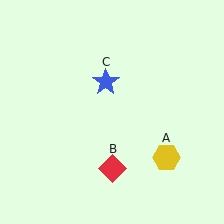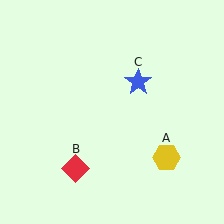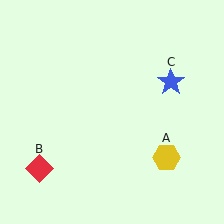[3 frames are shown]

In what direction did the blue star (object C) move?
The blue star (object C) moved right.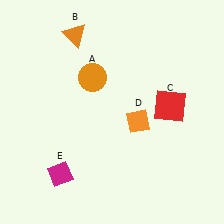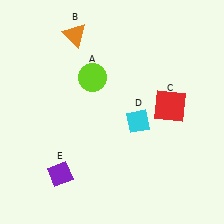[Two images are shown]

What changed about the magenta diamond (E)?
In Image 1, E is magenta. In Image 2, it changed to purple.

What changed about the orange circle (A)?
In Image 1, A is orange. In Image 2, it changed to lime.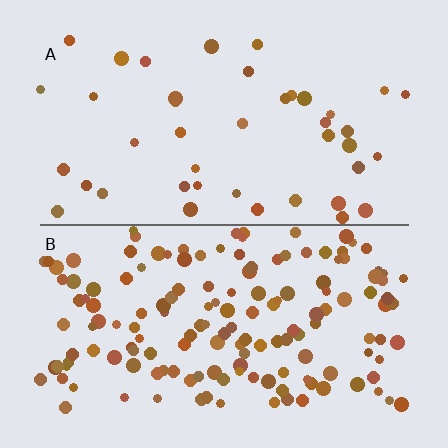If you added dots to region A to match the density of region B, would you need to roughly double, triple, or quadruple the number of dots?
Approximately quadruple.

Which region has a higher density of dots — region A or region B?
B (the bottom).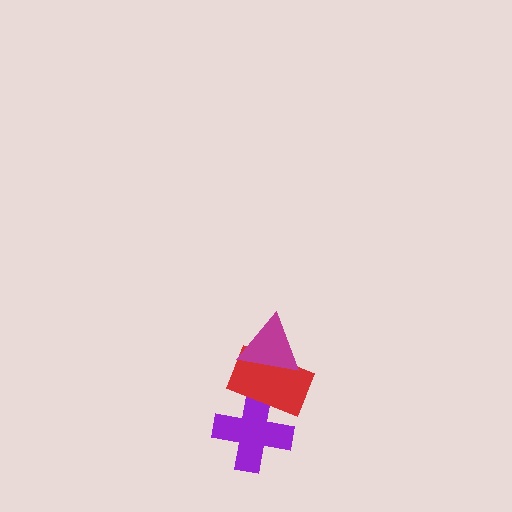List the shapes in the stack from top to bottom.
From top to bottom: the magenta triangle, the red rectangle, the purple cross.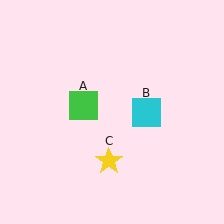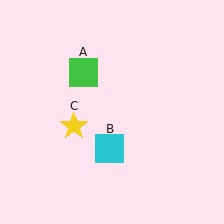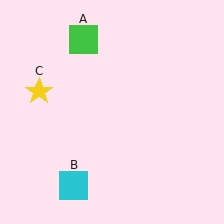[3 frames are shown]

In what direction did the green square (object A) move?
The green square (object A) moved up.